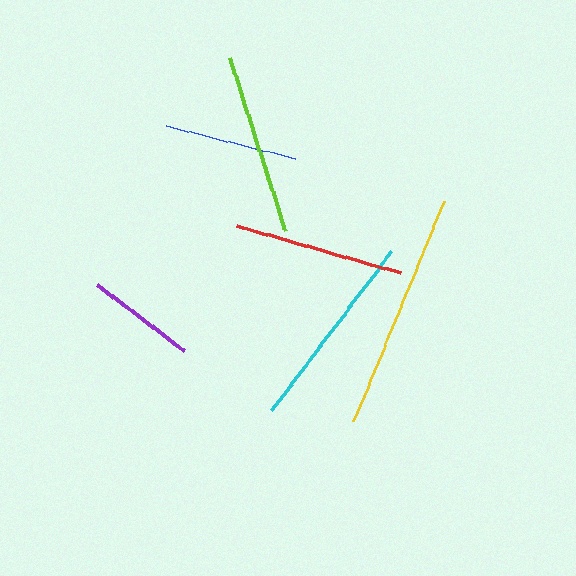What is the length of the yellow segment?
The yellow segment is approximately 238 pixels long.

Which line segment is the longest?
The yellow line is the longest at approximately 238 pixels.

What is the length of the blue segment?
The blue segment is approximately 133 pixels long.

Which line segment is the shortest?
The purple line is the shortest at approximately 108 pixels.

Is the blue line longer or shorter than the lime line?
The lime line is longer than the blue line.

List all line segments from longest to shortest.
From longest to shortest: yellow, cyan, lime, red, blue, purple.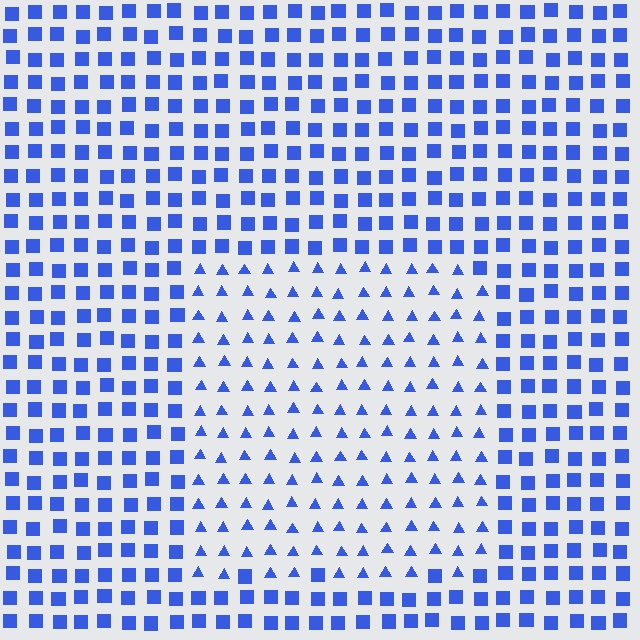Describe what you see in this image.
The image is filled with small blue elements arranged in a uniform grid. A rectangle-shaped region contains triangles, while the surrounding area contains squares. The boundary is defined purely by the change in element shape.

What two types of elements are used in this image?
The image uses triangles inside the rectangle region and squares outside it.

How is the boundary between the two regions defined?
The boundary is defined by a change in element shape: triangles inside vs. squares outside. All elements share the same color and spacing.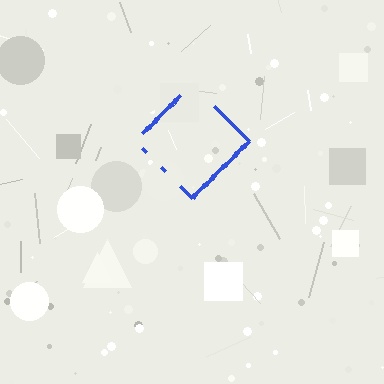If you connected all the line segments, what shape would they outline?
They would outline a diamond.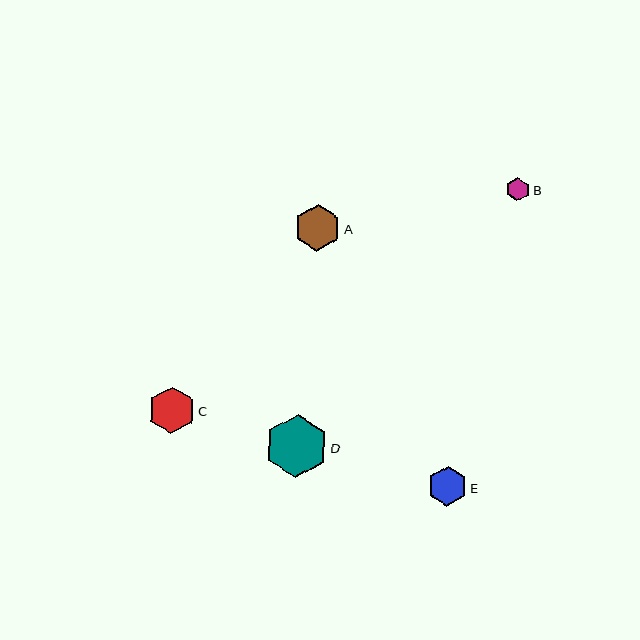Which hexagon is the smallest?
Hexagon B is the smallest with a size of approximately 23 pixels.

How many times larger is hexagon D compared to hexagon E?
Hexagon D is approximately 1.6 times the size of hexagon E.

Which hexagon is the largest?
Hexagon D is the largest with a size of approximately 63 pixels.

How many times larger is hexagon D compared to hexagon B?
Hexagon D is approximately 2.7 times the size of hexagon B.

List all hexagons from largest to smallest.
From largest to smallest: D, A, C, E, B.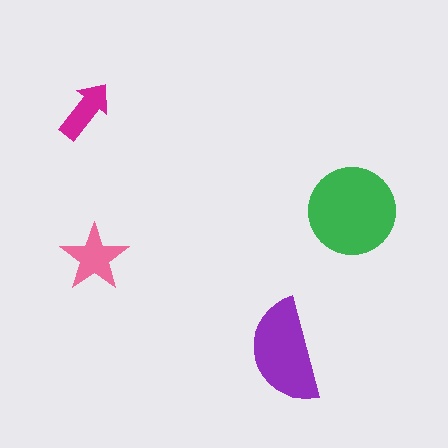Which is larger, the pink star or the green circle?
The green circle.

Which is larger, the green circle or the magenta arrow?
The green circle.